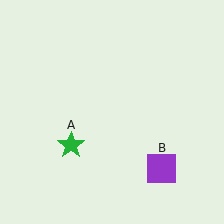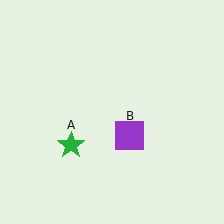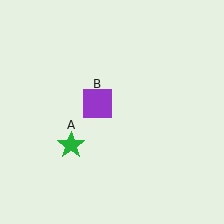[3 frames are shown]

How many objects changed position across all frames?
1 object changed position: purple square (object B).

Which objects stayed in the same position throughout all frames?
Green star (object A) remained stationary.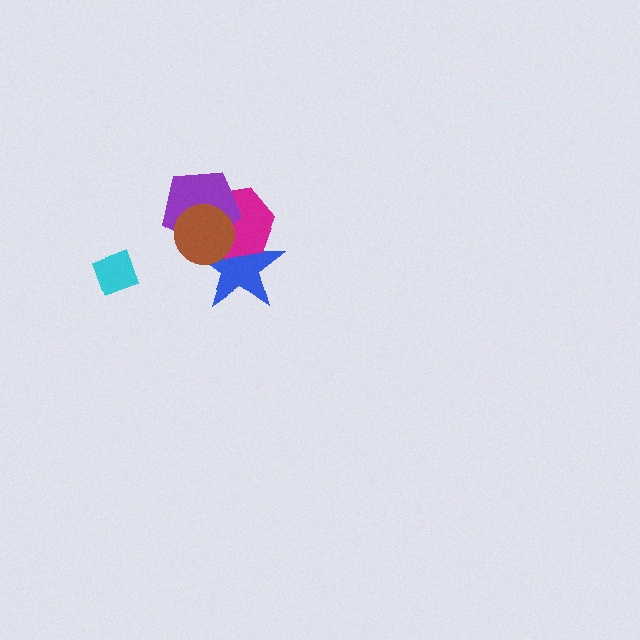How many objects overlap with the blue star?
3 objects overlap with the blue star.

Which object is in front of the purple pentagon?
The brown circle is in front of the purple pentagon.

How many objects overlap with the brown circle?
3 objects overlap with the brown circle.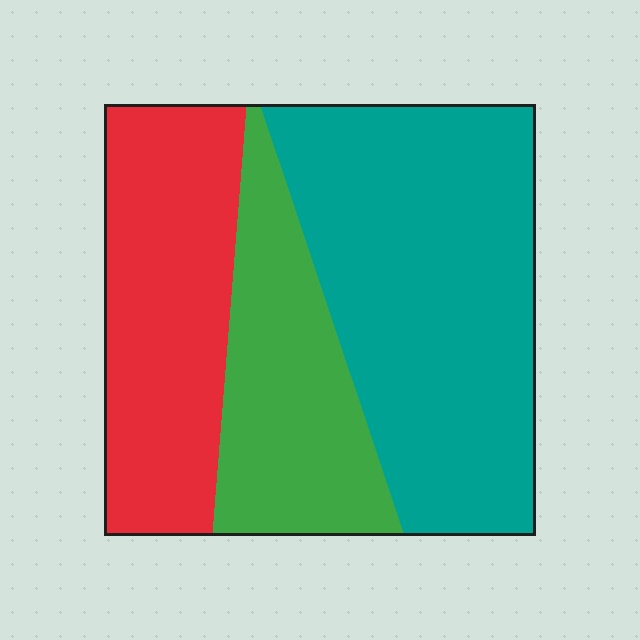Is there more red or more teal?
Teal.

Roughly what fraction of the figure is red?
Red covers about 30% of the figure.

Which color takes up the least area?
Green, at roughly 25%.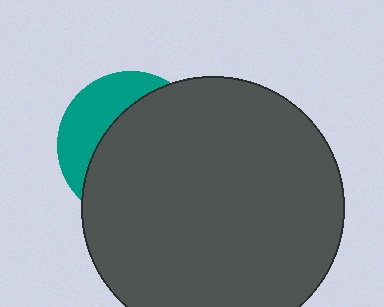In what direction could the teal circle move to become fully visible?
The teal circle could move left. That would shift it out from behind the dark gray circle entirely.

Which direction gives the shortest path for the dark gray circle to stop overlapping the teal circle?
Moving right gives the shortest separation.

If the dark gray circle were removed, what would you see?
You would see the complete teal circle.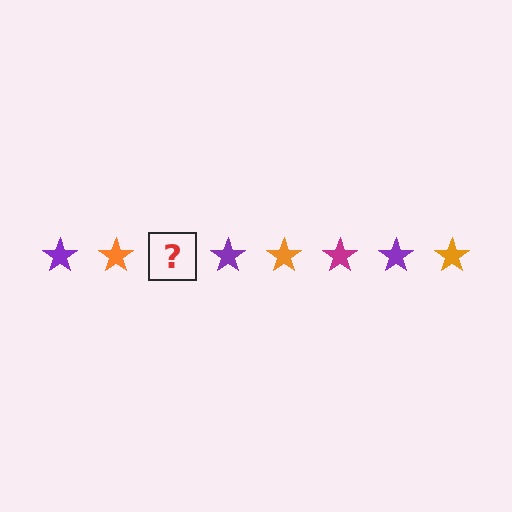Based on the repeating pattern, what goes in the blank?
The blank should be a magenta star.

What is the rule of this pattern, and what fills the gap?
The rule is that the pattern cycles through purple, orange, magenta stars. The gap should be filled with a magenta star.